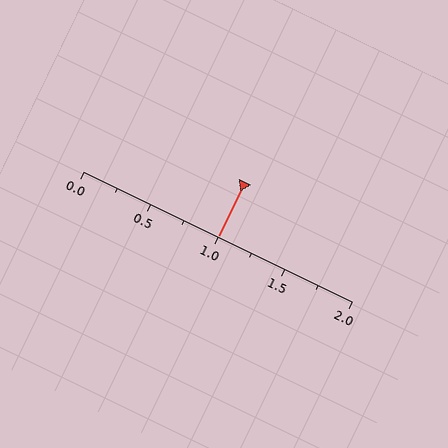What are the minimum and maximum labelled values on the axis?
The axis runs from 0.0 to 2.0.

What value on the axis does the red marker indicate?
The marker indicates approximately 1.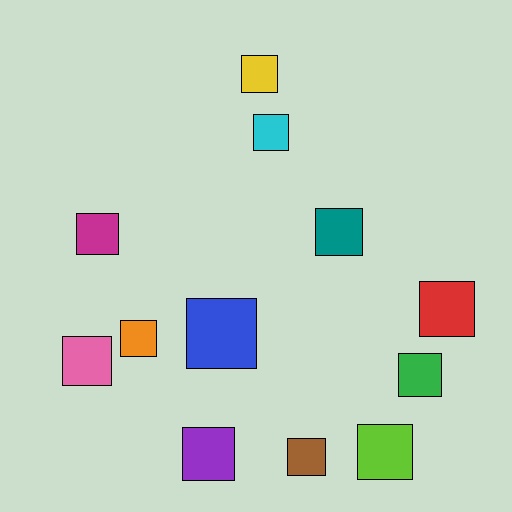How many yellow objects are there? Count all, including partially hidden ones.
There is 1 yellow object.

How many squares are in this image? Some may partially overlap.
There are 12 squares.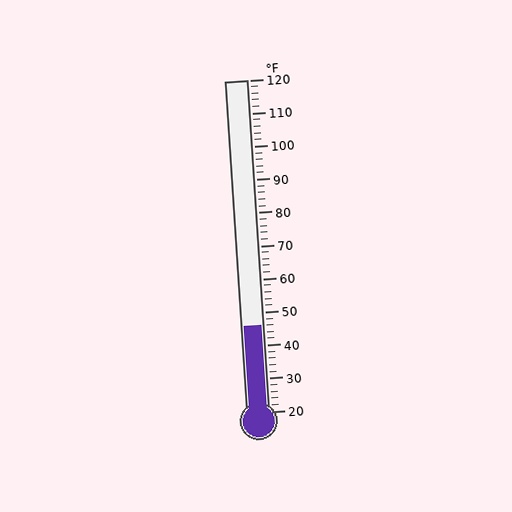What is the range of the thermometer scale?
The thermometer scale ranges from 20°F to 120°F.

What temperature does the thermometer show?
The thermometer shows approximately 46°F.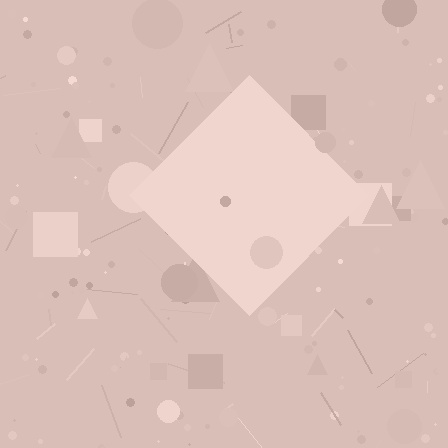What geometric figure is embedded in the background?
A diamond is embedded in the background.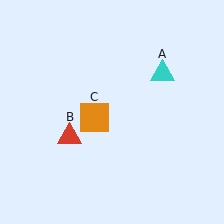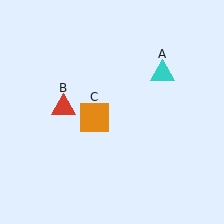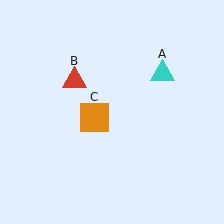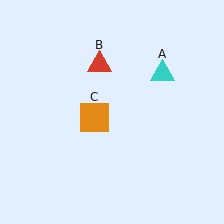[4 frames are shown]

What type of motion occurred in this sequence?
The red triangle (object B) rotated clockwise around the center of the scene.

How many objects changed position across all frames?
1 object changed position: red triangle (object B).